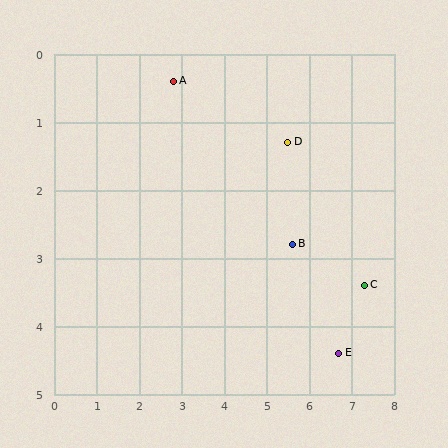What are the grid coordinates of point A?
Point A is at approximately (2.8, 0.4).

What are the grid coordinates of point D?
Point D is at approximately (5.5, 1.3).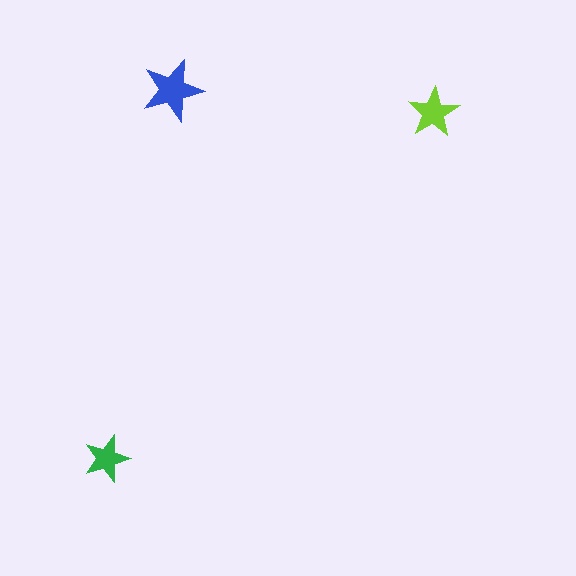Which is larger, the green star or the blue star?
The blue one.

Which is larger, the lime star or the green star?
The lime one.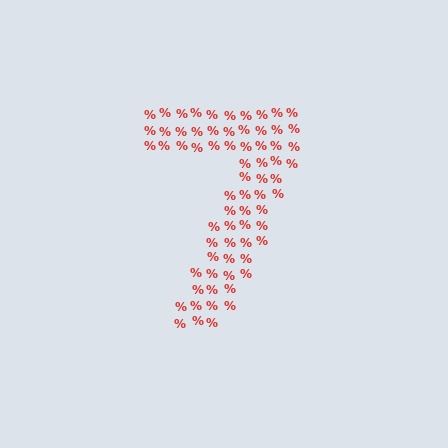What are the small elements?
The small elements are percent signs.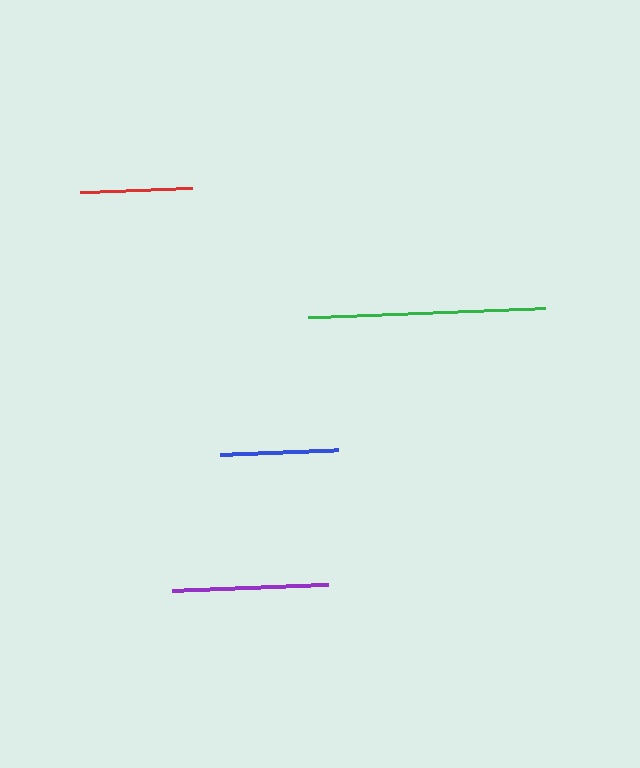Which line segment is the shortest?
The red line is the shortest at approximately 111 pixels.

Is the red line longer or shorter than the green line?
The green line is longer than the red line.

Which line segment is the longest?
The green line is the longest at approximately 237 pixels.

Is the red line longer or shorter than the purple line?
The purple line is longer than the red line.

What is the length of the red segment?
The red segment is approximately 111 pixels long.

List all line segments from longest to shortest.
From longest to shortest: green, purple, blue, red.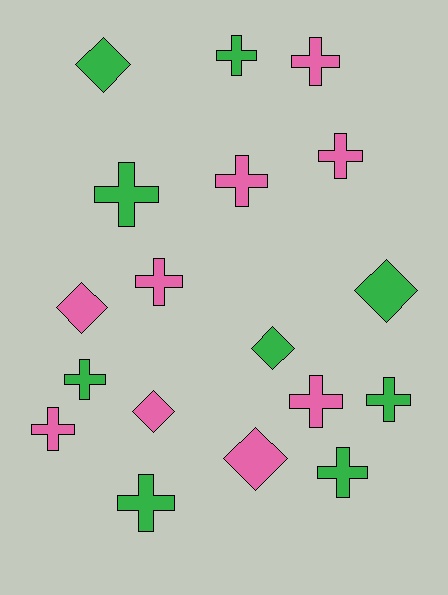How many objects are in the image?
There are 18 objects.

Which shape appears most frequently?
Cross, with 12 objects.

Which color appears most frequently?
Pink, with 9 objects.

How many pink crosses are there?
There are 6 pink crosses.